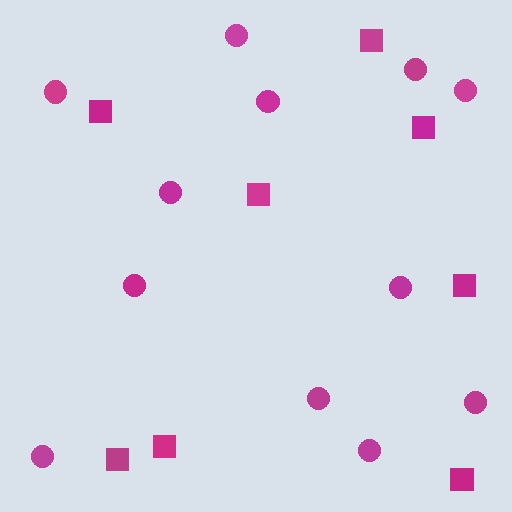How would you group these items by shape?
There are 2 groups: one group of circles (12) and one group of squares (8).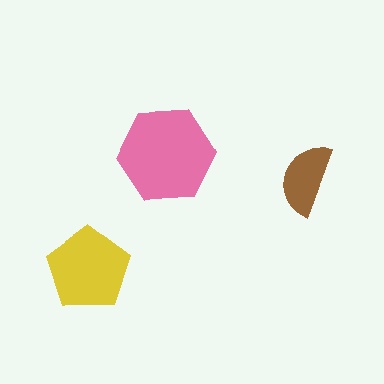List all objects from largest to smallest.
The pink hexagon, the yellow pentagon, the brown semicircle.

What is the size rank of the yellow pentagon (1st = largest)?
2nd.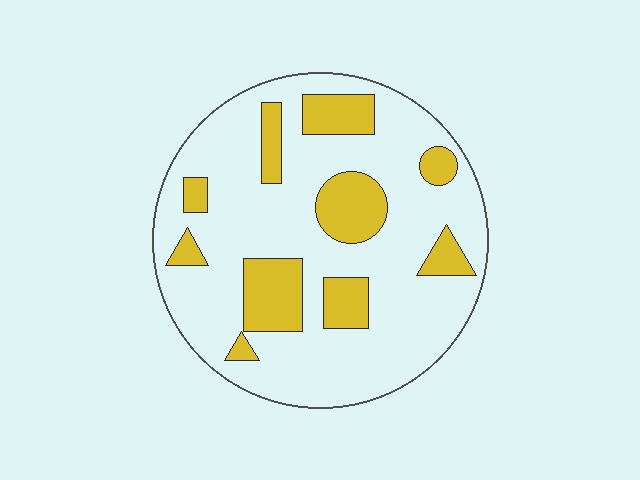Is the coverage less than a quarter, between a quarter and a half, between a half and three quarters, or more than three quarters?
Less than a quarter.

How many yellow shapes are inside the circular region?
10.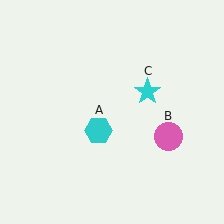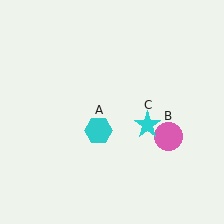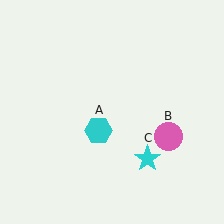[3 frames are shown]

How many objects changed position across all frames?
1 object changed position: cyan star (object C).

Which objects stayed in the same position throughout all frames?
Cyan hexagon (object A) and pink circle (object B) remained stationary.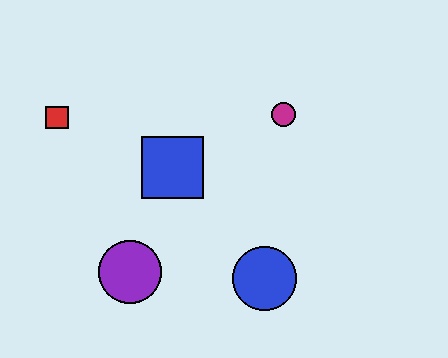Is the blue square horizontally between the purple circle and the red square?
No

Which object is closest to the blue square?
The purple circle is closest to the blue square.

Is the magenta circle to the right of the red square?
Yes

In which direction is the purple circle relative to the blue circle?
The purple circle is to the left of the blue circle.